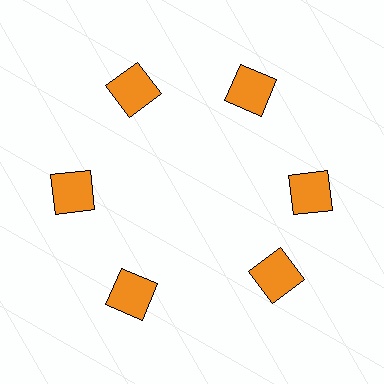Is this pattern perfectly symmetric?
No. The 6 orange squares are arranged in a ring, but one element near the 5 o'clock position is rotated out of alignment along the ring, breaking the 6-fold rotational symmetry.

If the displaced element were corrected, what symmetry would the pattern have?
It would have 6-fold rotational symmetry — the pattern would map onto itself every 60 degrees.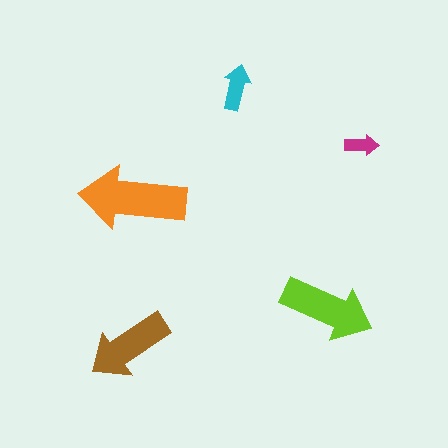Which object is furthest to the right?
The magenta arrow is rightmost.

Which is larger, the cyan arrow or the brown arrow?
The brown one.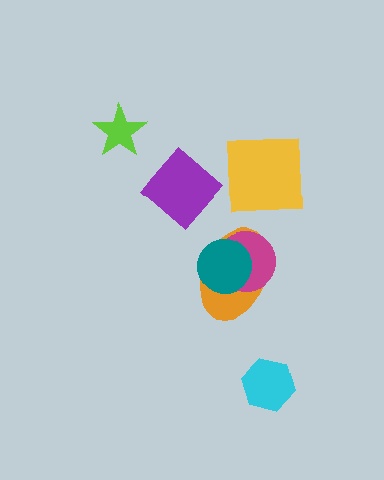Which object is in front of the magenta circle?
The teal circle is in front of the magenta circle.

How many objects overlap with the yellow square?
0 objects overlap with the yellow square.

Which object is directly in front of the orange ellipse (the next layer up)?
The magenta circle is directly in front of the orange ellipse.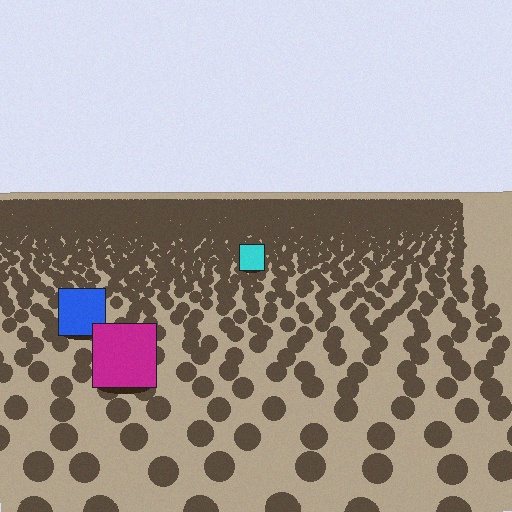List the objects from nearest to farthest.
From nearest to farthest: the magenta square, the blue square, the cyan square.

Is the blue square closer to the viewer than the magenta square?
No. The magenta square is closer — you can tell from the texture gradient: the ground texture is coarser near it.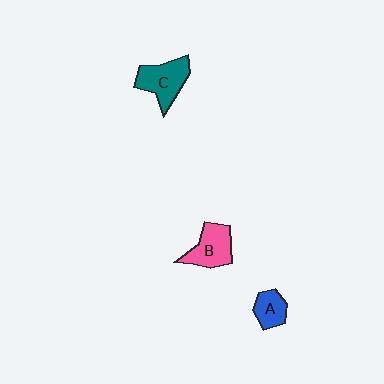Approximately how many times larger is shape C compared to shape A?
Approximately 1.7 times.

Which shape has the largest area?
Shape C (teal).